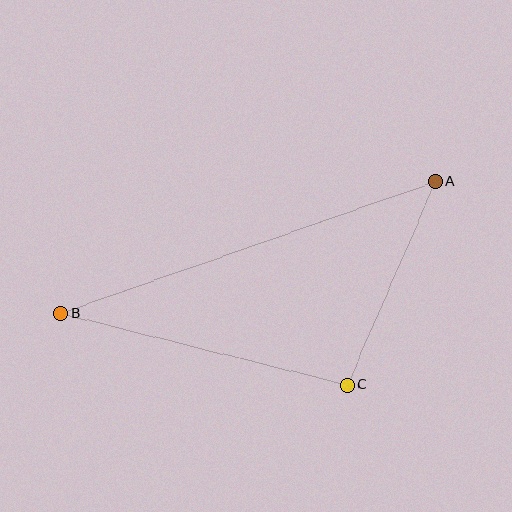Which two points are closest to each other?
Points A and C are closest to each other.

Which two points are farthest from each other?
Points A and B are farthest from each other.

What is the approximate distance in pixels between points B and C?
The distance between B and C is approximately 295 pixels.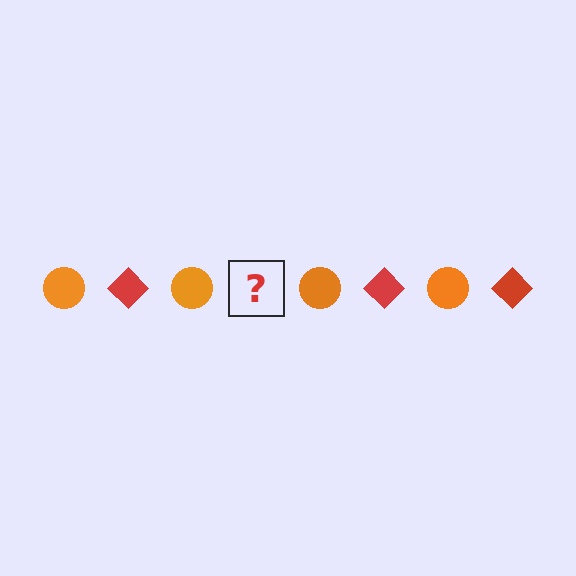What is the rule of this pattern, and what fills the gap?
The rule is that the pattern alternates between orange circle and red diamond. The gap should be filled with a red diamond.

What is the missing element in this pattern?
The missing element is a red diamond.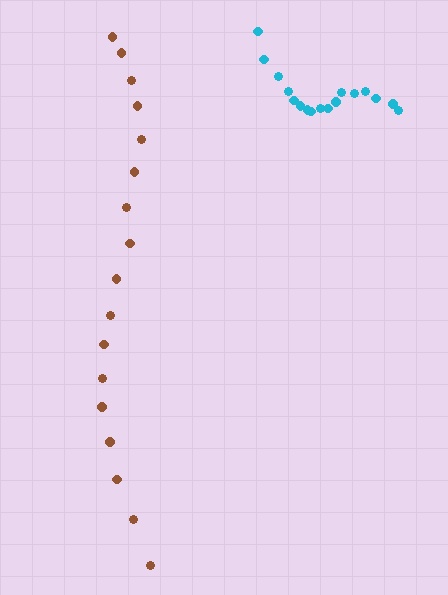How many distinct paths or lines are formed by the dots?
There are 2 distinct paths.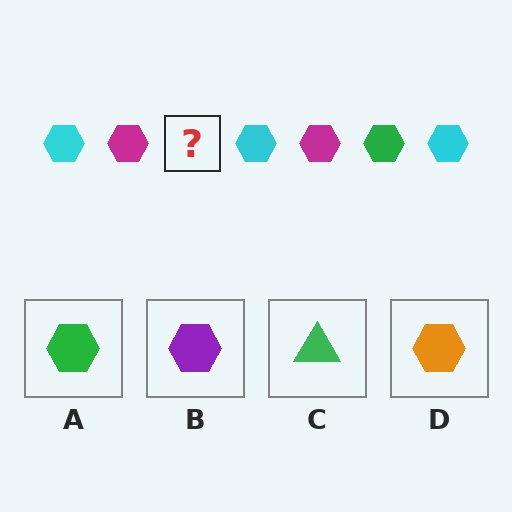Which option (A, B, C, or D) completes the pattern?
A.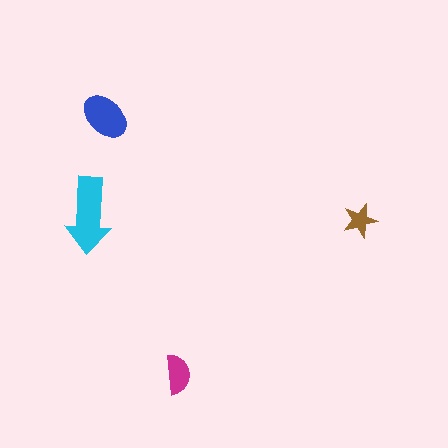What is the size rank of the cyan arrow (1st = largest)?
1st.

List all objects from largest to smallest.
The cyan arrow, the blue ellipse, the magenta semicircle, the brown star.